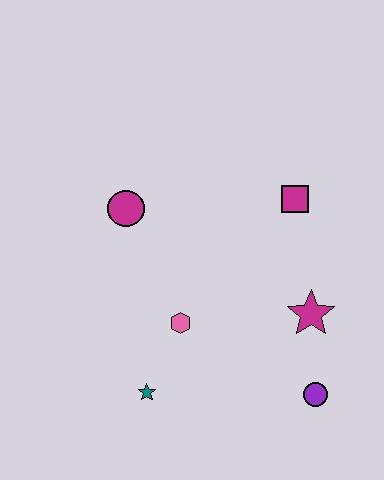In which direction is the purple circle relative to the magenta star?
The purple circle is below the magenta star.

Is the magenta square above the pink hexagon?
Yes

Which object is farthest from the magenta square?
The teal star is farthest from the magenta square.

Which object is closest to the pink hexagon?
The teal star is closest to the pink hexagon.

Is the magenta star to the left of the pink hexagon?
No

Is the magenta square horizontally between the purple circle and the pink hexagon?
Yes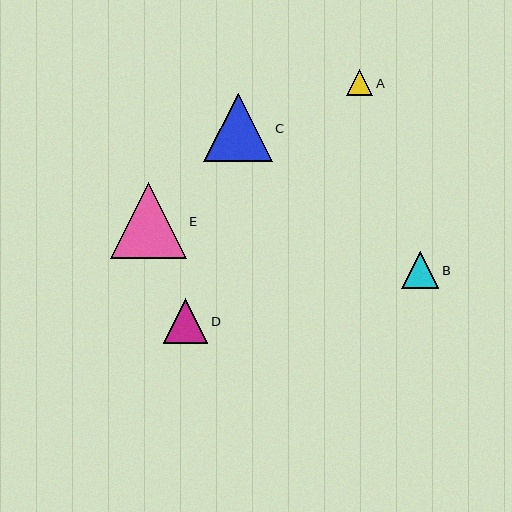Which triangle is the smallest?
Triangle A is the smallest with a size of approximately 26 pixels.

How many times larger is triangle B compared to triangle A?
Triangle B is approximately 1.4 times the size of triangle A.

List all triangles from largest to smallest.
From largest to smallest: E, C, D, B, A.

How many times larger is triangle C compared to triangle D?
Triangle C is approximately 1.5 times the size of triangle D.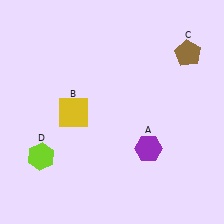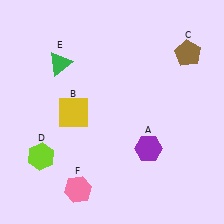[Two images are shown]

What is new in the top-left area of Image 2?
A green triangle (E) was added in the top-left area of Image 2.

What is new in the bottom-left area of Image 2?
A pink hexagon (F) was added in the bottom-left area of Image 2.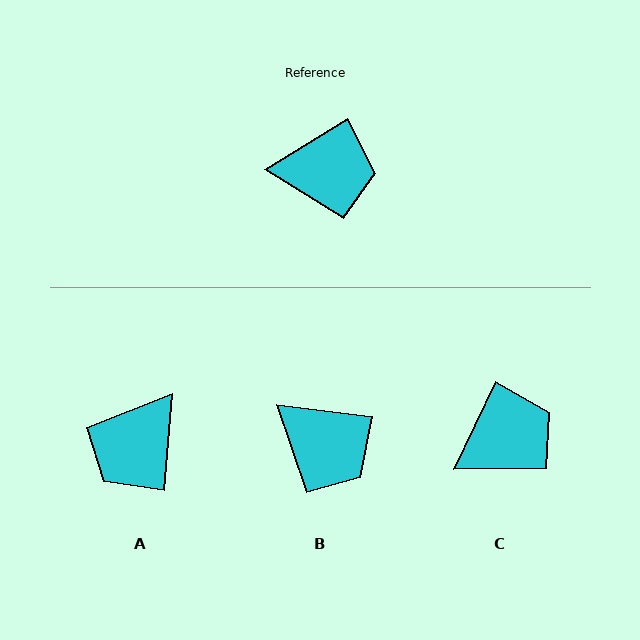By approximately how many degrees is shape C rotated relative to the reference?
Approximately 33 degrees counter-clockwise.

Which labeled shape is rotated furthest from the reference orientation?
A, about 126 degrees away.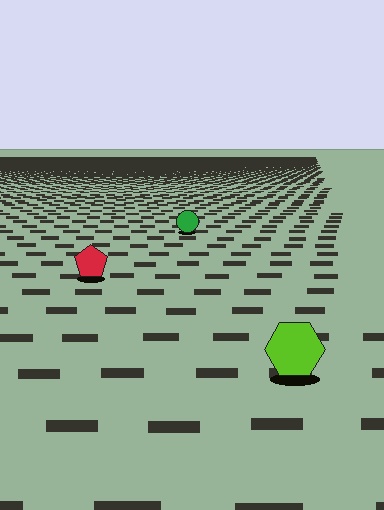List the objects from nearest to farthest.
From nearest to farthest: the lime hexagon, the red pentagon, the green circle.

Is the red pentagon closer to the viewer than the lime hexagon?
No. The lime hexagon is closer — you can tell from the texture gradient: the ground texture is coarser near it.